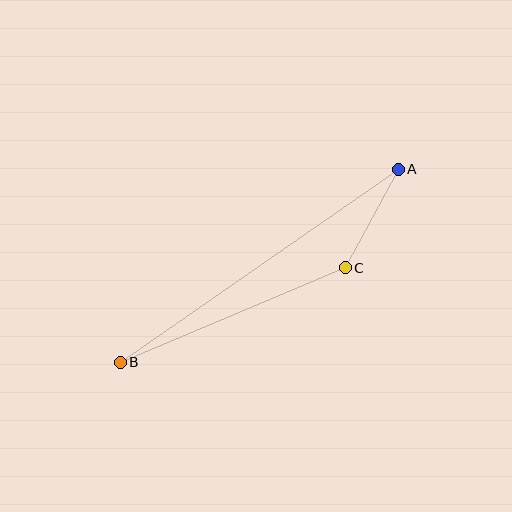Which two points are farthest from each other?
Points A and B are farthest from each other.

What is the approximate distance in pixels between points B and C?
The distance between B and C is approximately 244 pixels.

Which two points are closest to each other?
Points A and C are closest to each other.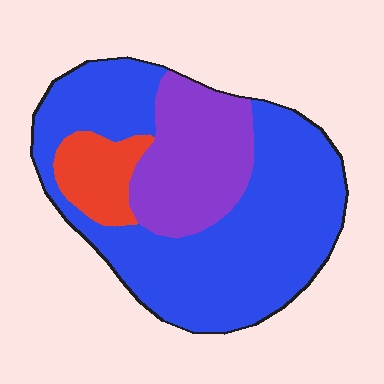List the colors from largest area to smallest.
From largest to smallest: blue, purple, red.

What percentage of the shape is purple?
Purple takes up about one quarter (1/4) of the shape.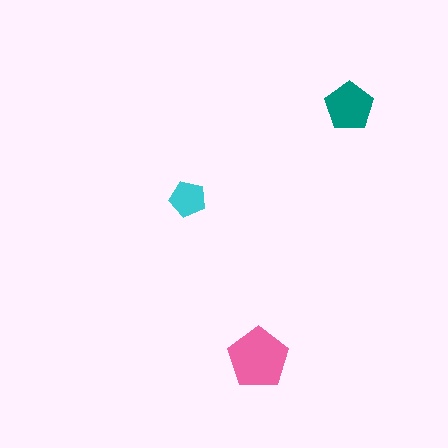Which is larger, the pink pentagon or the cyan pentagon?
The pink one.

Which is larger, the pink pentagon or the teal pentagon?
The pink one.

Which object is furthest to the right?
The teal pentagon is rightmost.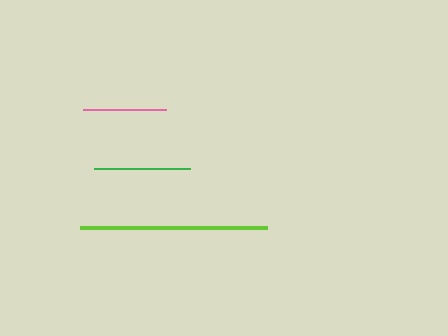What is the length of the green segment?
The green segment is approximately 95 pixels long.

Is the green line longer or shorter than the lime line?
The lime line is longer than the green line.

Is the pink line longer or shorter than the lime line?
The lime line is longer than the pink line.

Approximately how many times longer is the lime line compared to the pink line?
The lime line is approximately 2.2 times the length of the pink line.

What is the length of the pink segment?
The pink segment is approximately 83 pixels long.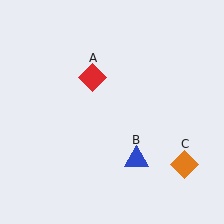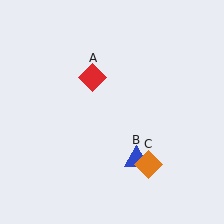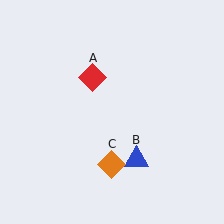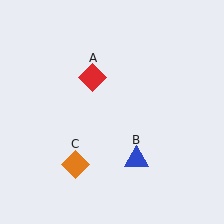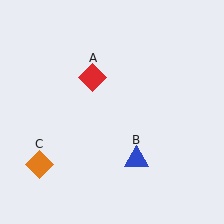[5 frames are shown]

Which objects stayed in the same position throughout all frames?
Red diamond (object A) and blue triangle (object B) remained stationary.